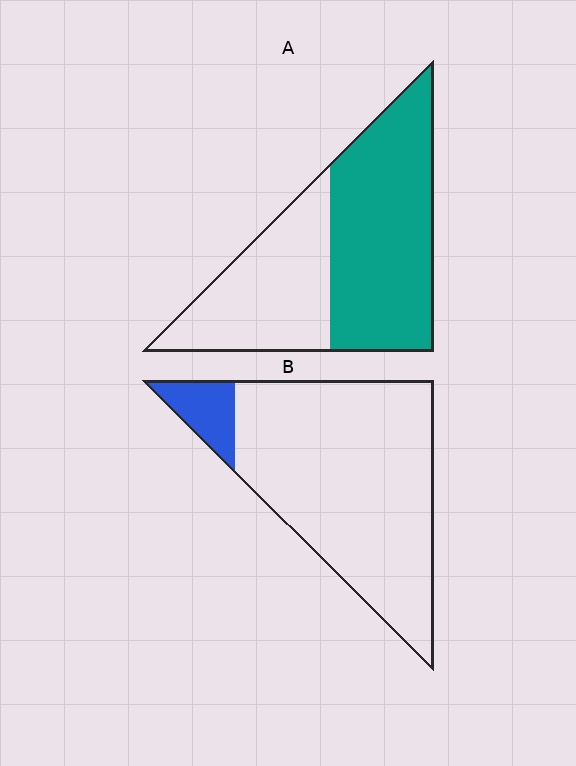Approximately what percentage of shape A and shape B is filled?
A is approximately 60% and B is approximately 10%.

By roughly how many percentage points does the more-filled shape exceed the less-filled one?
By roughly 50 percentage points (A over B).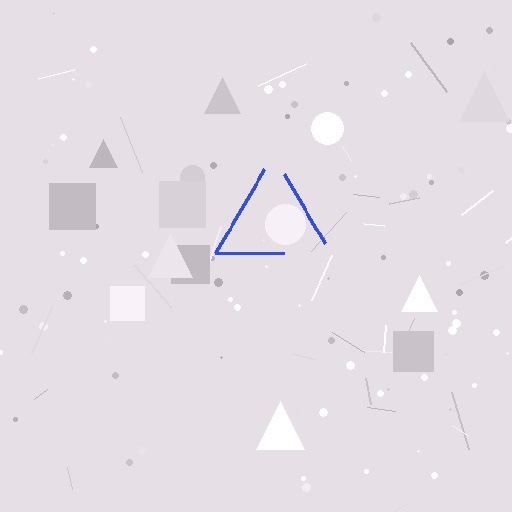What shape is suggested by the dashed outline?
The dashed outline suggests a triangle.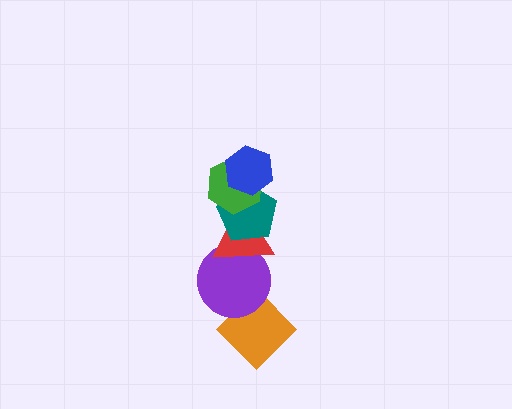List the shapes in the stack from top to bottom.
From top to bottom: the blue hexagon, the green hexagon, the teal pentagon, the red triangle, the purple circle, the orange diamond.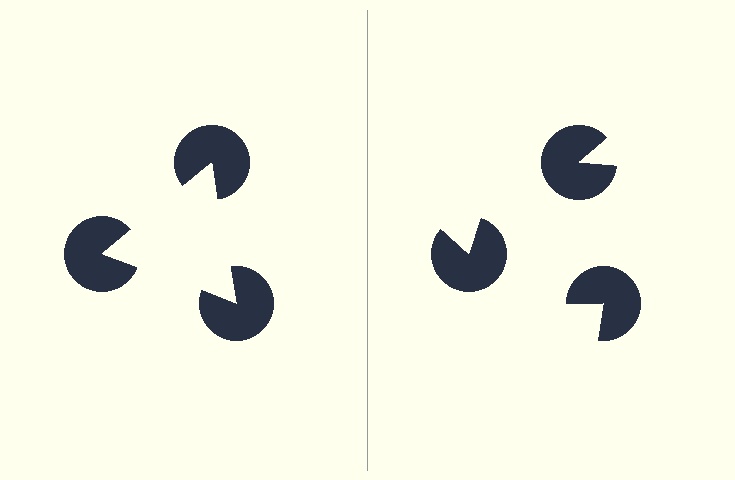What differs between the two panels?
The pac-man discs are positioned identically on both sides; only the wedge orientations differ. On the left they align to a triangle; on the right they are misaligned.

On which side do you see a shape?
An illusory triangle appears on the left side. On the right side the wedge cuts are rotated, so no coherent shape forms.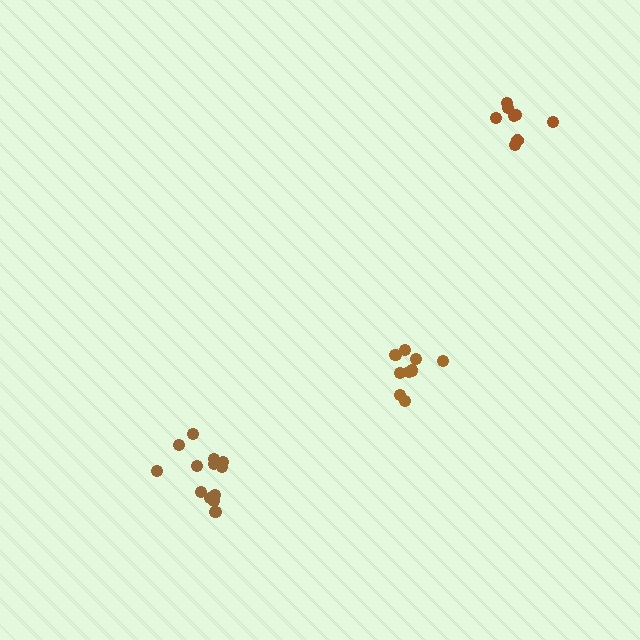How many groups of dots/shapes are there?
There are 3 groups.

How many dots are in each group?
Group 1: 9 dots, Group 2: 13 dots, Group 3: 8 dots (30 total).